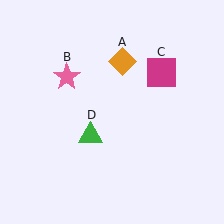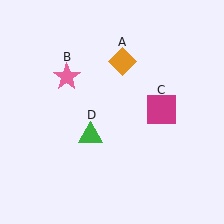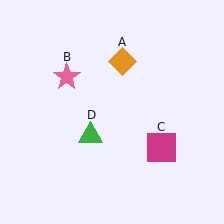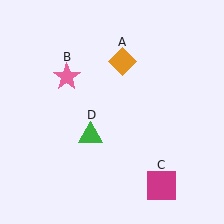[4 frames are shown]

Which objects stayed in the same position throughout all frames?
Orange diamond (object A) and pink star (object B) and green triangle (object D) remained stationary.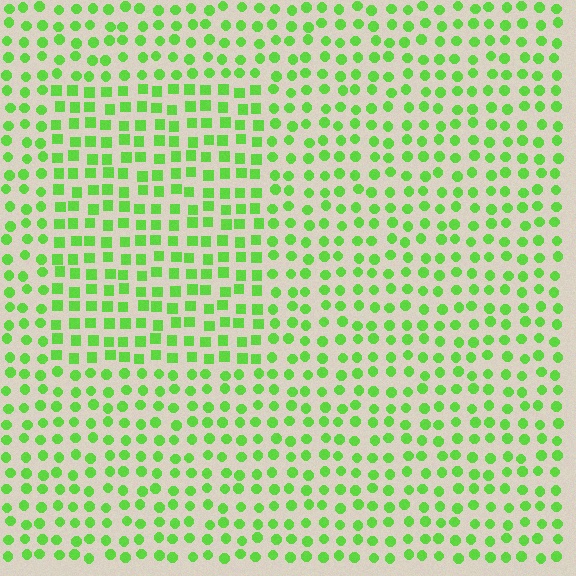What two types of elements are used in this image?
The image uses squares inside the rectangle region and circles outside it.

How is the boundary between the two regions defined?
The boundary is defined by a change in element shape: squares inside vs. circles outside. All elements share the same color and spacing.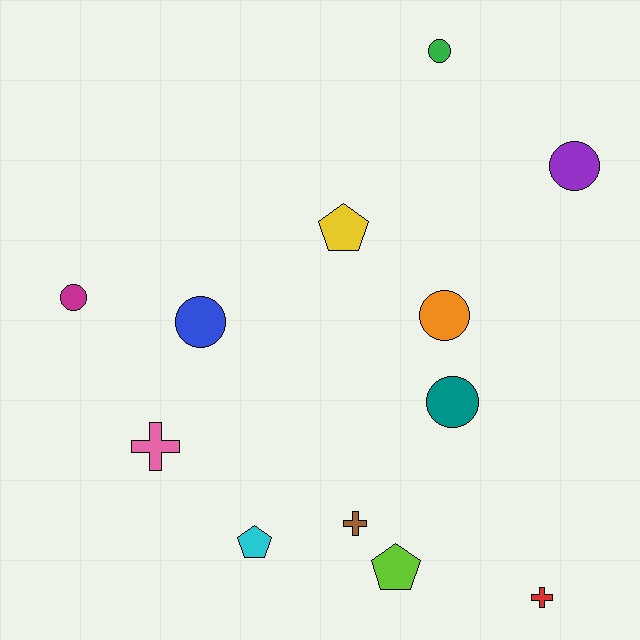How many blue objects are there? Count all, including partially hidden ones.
There is 1 blue object.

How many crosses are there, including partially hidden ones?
There are 3 crosses.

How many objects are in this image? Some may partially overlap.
There are 12 objects.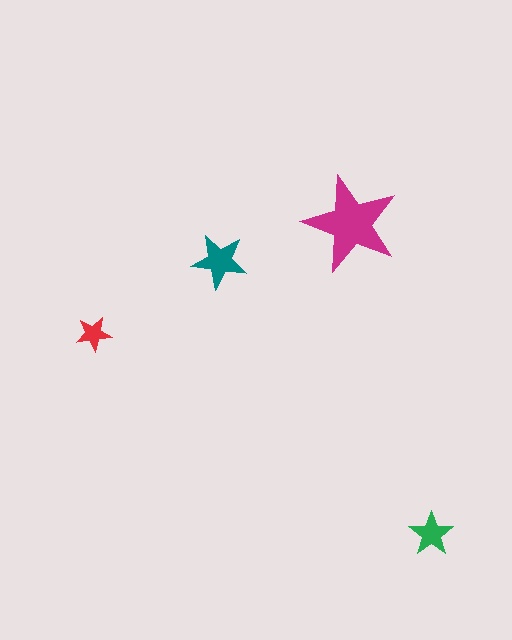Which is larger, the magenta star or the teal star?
The magenta one.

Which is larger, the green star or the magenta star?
The magenta one.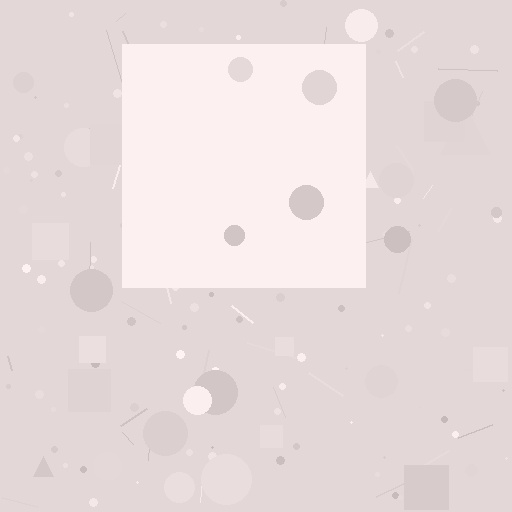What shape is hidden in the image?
A square is hidden in the image.